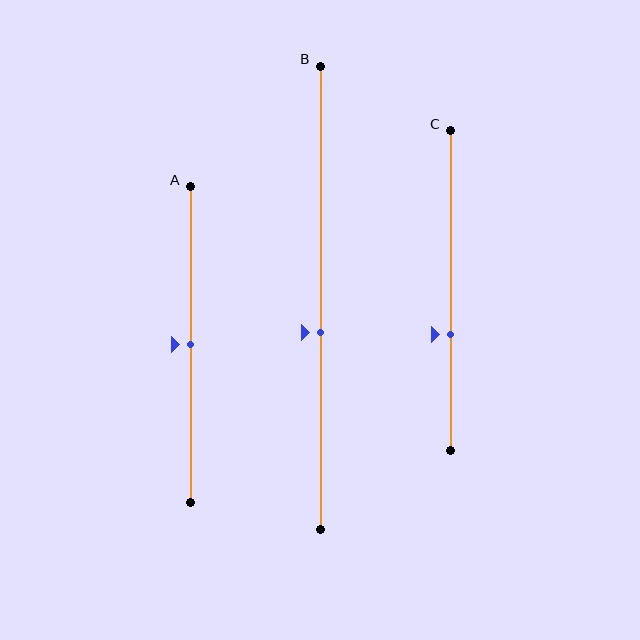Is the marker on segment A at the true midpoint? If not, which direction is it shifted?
Yes, the marker on segment A is at the true midpoint.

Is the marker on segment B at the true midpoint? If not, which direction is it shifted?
No, the marker on segment B is shifted downward by about 8% of the segment length.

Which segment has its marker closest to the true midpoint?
Segment A has its marker closest to the true midpoint.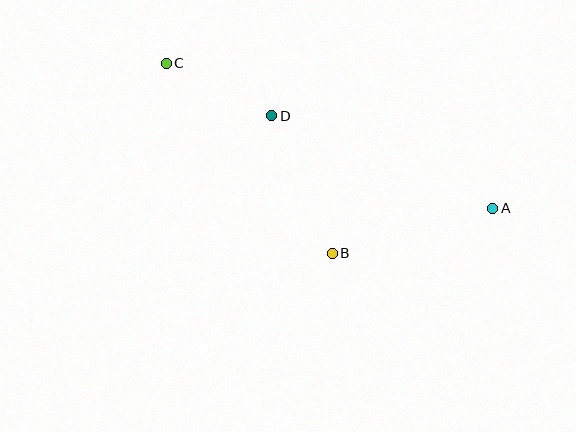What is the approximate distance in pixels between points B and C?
The distance between B and C is approximately 253 pixels.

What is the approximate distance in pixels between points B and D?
The distance between B and D is approximately 150 pixels.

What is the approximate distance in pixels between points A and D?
The distance between A and D is approximately 239 pixels.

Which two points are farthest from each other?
Points A and C are farthest from each other.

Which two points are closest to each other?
Points C and D are closest to each other.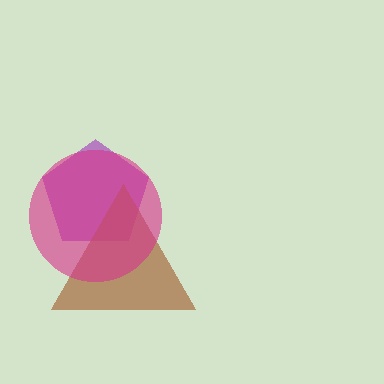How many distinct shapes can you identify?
There are 3 distinct shapes: a purple pentagon, a brown triangle, a magenta circle.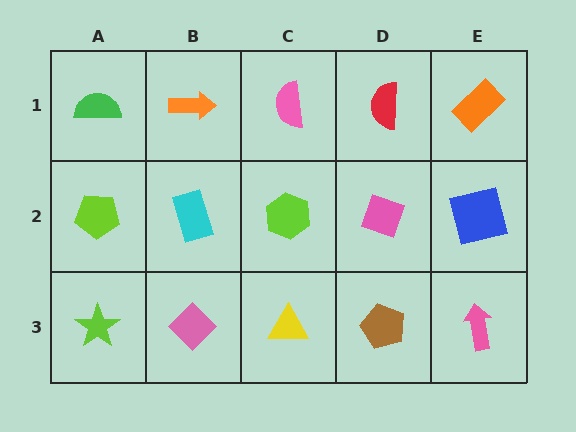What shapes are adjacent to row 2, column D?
A red semicircle (row 1, column D), a brown pentagon (row 3, column D), a lime hexagon (row 2, column C), a blue square (row 2, column E).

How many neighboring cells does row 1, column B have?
3.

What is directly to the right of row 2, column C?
A pink diamond.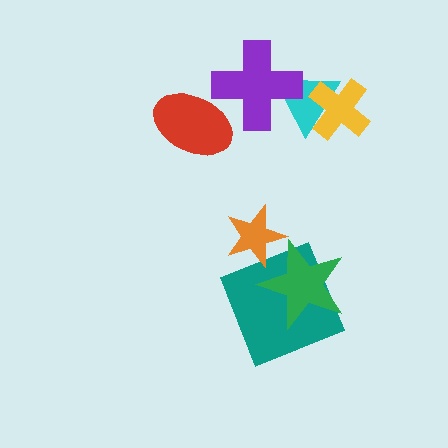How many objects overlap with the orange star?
1 object overlaps with the orange star.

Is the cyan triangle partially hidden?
Yes, it is partially covered by another shape.